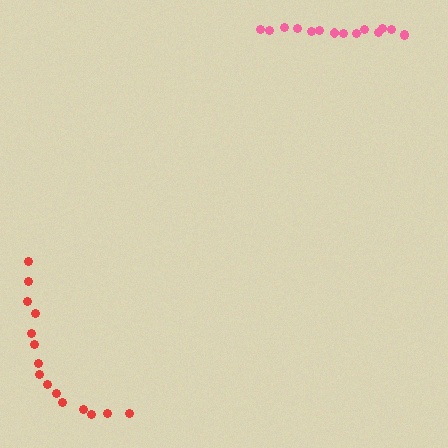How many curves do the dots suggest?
There are 2 distinct paths.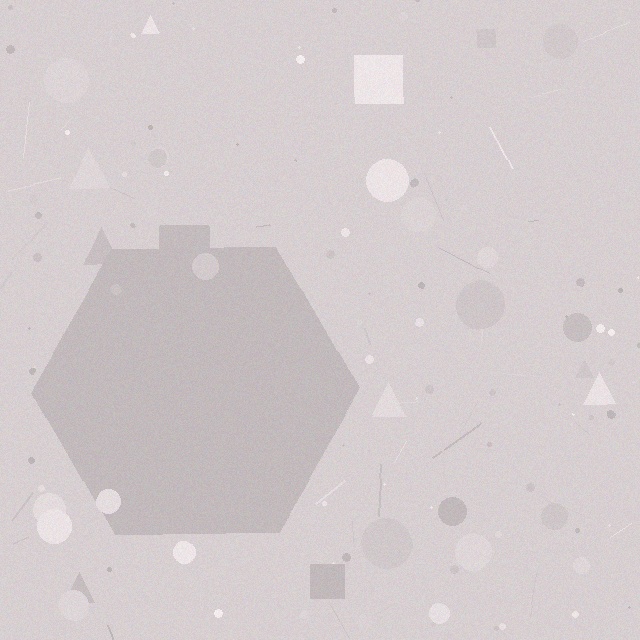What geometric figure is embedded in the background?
A hexagon is embedded in the background.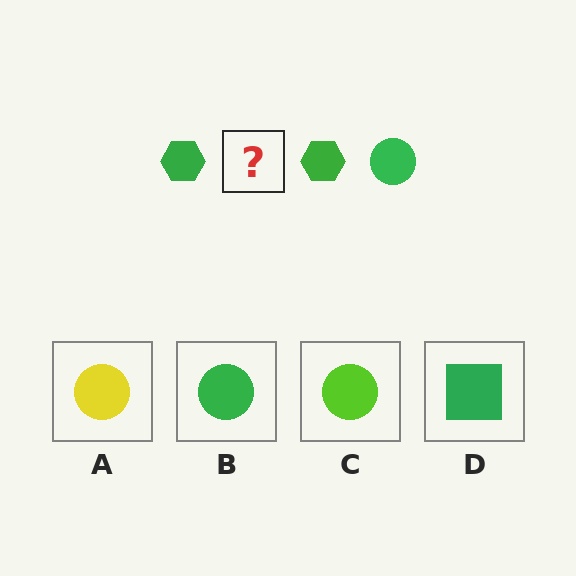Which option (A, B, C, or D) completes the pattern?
B.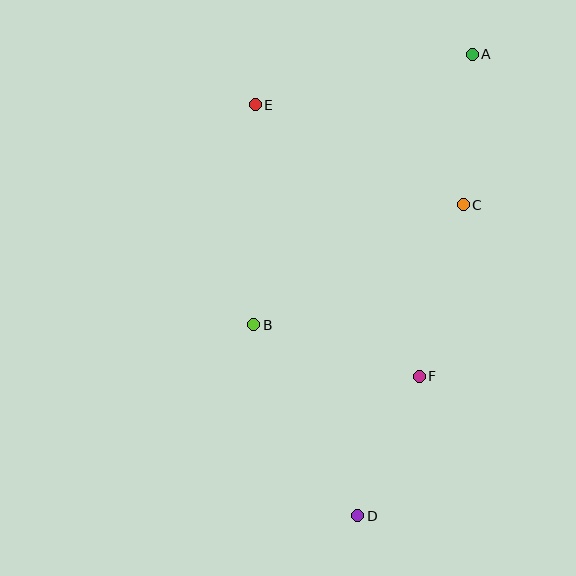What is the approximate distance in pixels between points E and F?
The distance between E and F is approximately 317 pixels.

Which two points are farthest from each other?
Points A and D are farthest from each other.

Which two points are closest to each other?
Points A and C are closest to each other.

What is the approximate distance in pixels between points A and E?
The distance between A and E is approximately 223 pixels.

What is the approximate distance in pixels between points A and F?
The distance between A and F is approximately 326 pixels.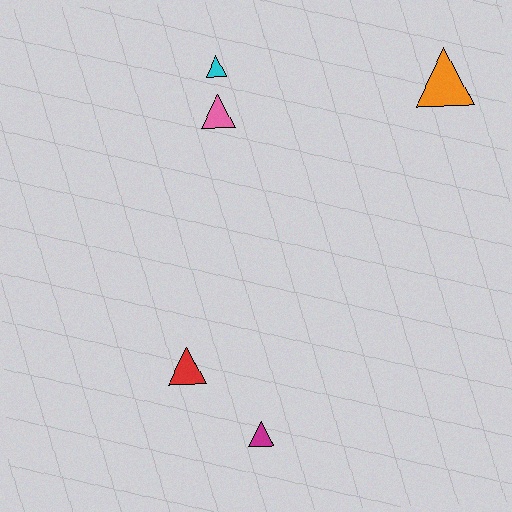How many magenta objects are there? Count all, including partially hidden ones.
There is 1 magenta object.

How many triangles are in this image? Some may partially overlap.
There are 5 triangles.